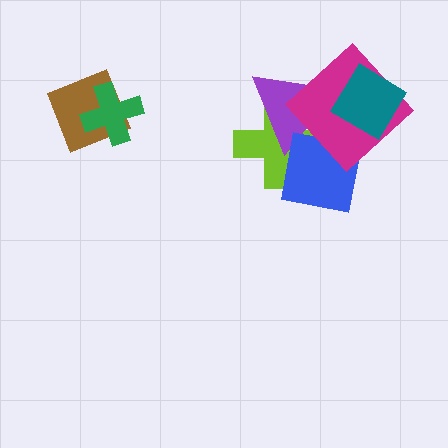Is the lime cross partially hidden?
Yes, it is partially covered by another shape.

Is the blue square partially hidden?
Yes, it is partially covered by another shape.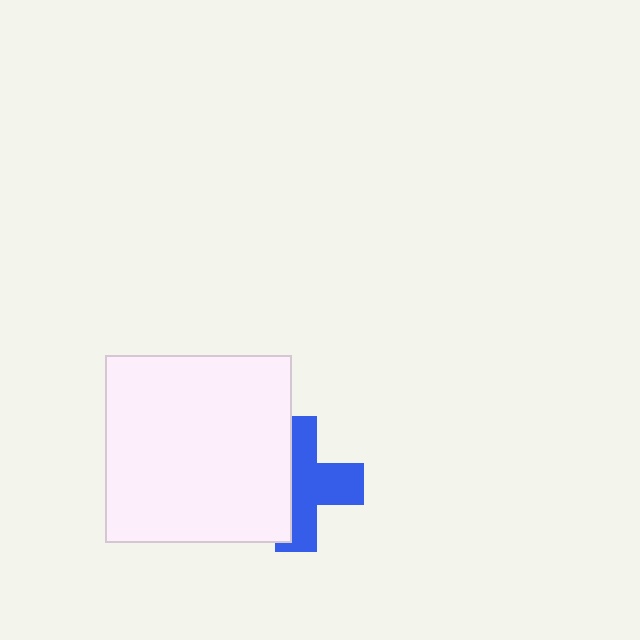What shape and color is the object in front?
The object in front is a white square.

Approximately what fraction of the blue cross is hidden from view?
Roughly 42% of the blue cross is hidden behind the white square.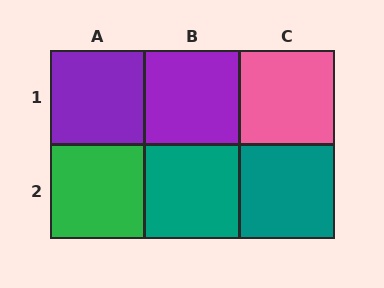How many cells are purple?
2 cells are purple.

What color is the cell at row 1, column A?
Purple.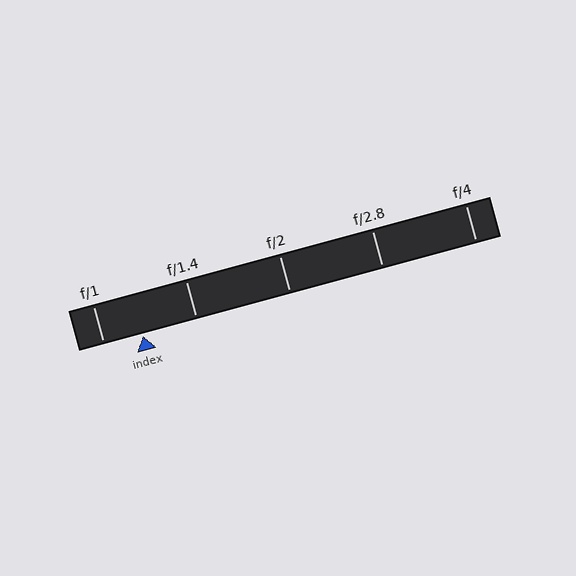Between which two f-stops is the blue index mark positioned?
The index mark is between f/1 and f/1.4.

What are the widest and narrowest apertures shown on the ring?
The widest aperture shown is f/1 and the narrowest is f/4.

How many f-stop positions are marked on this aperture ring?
There are 5 f-stop positions marked.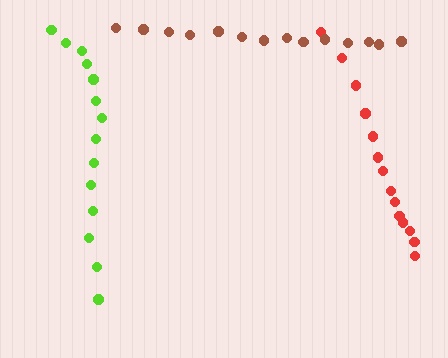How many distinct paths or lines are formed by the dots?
There are 3 distinct paths.